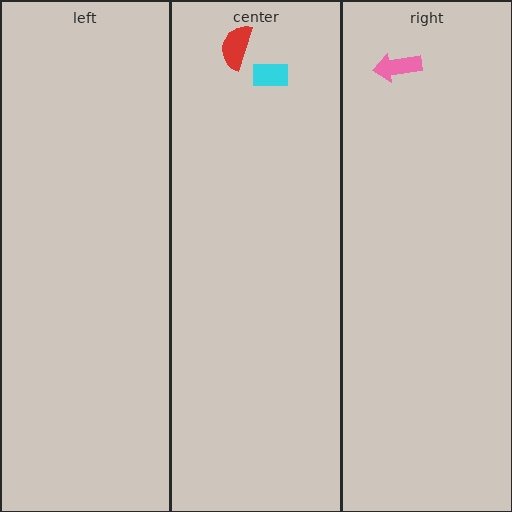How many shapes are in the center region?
2.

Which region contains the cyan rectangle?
The center region.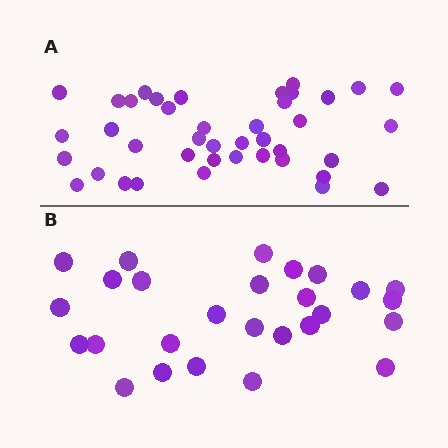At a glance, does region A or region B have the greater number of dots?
Region A (the top region) has more dots.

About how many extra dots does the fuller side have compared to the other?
Region A has approximately 15 more dots than region B.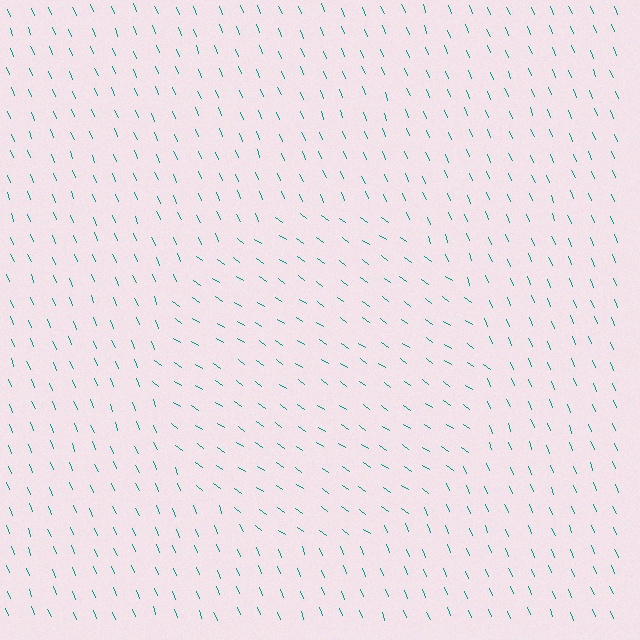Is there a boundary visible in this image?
Yes, there is a texture boundary formed by a change in line orientation.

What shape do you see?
I see a circle.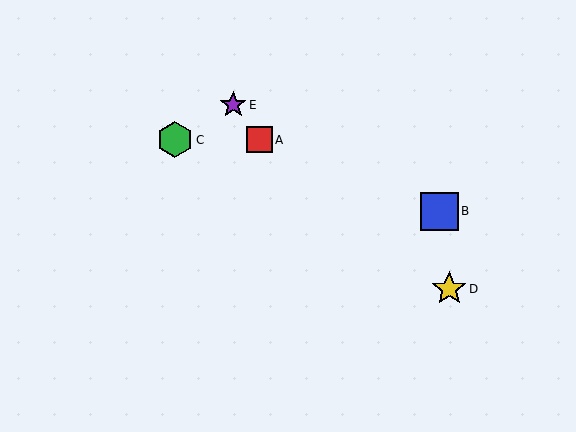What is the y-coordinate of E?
Object E is at y≈105.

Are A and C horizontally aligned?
Yes, both are at y≈140.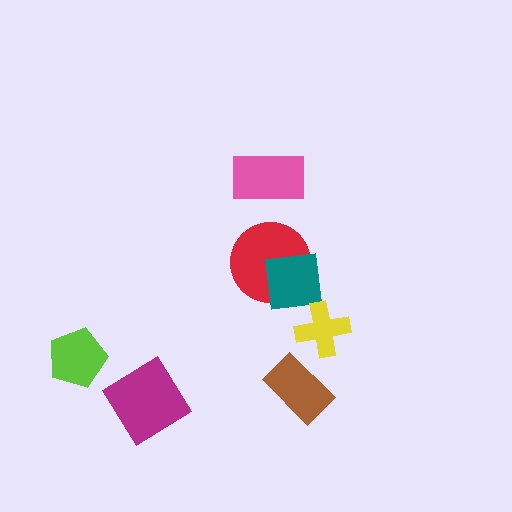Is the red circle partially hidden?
Yes, it is partially covered by another shape.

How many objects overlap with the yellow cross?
1 object overlaps with the yellow cross.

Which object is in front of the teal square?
The yellow cross is in front of the teal square.